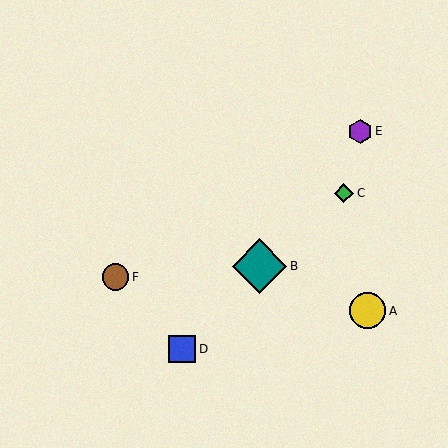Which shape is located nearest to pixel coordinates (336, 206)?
The green diamond (labeled C) at (344, 193) is nearest to that location.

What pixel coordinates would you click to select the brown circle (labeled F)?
Click at (116, 277) to select the brown circle F.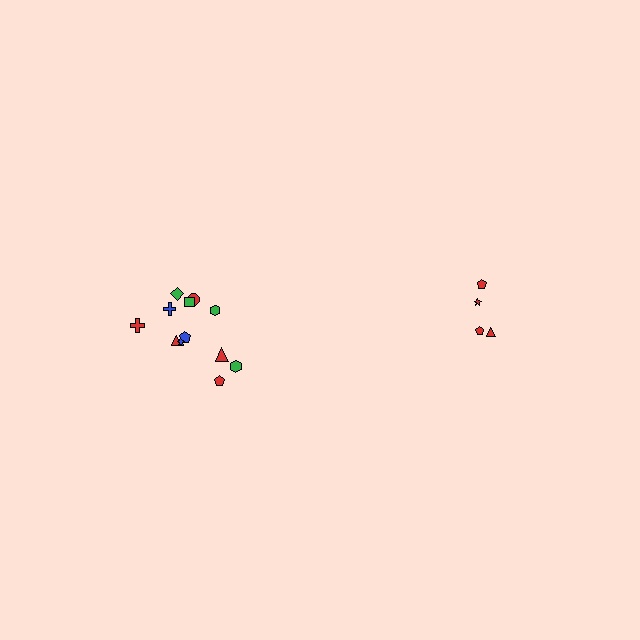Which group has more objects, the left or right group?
The left group.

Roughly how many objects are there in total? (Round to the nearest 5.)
Roughly 15 objects in total.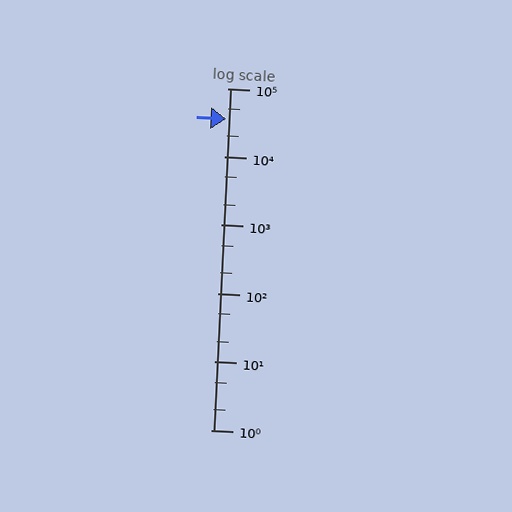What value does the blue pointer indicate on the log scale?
The pointer indicates approximately 36000.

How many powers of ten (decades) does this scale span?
The scale spans 5 decades, from 1 to 100000.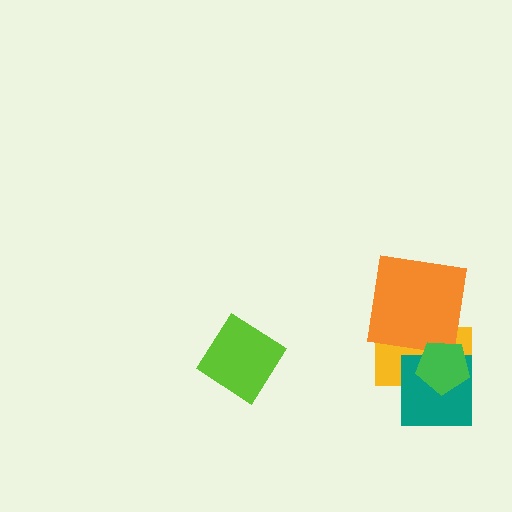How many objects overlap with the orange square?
1 object overlaps with the orange square.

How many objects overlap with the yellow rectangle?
3 objects overlap with the yellow rectangle.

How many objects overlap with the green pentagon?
2 objects overlap with the green pentagon.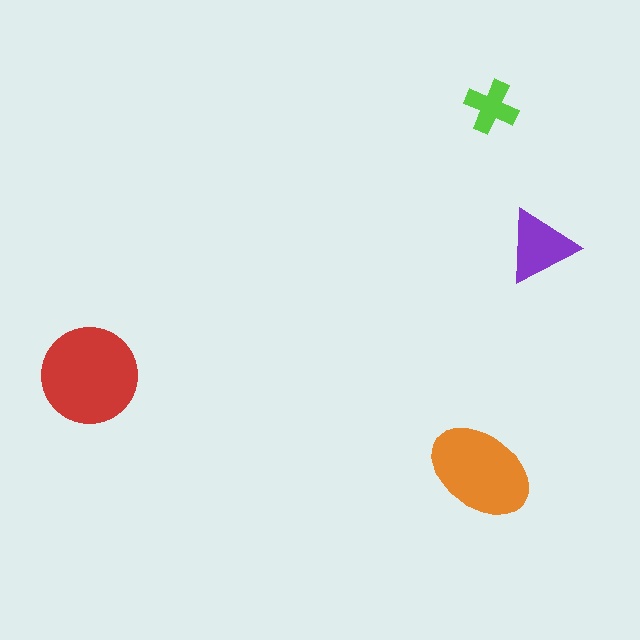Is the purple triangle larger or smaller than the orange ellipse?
Smaller.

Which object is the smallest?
The lime cross.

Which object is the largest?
The red circle.